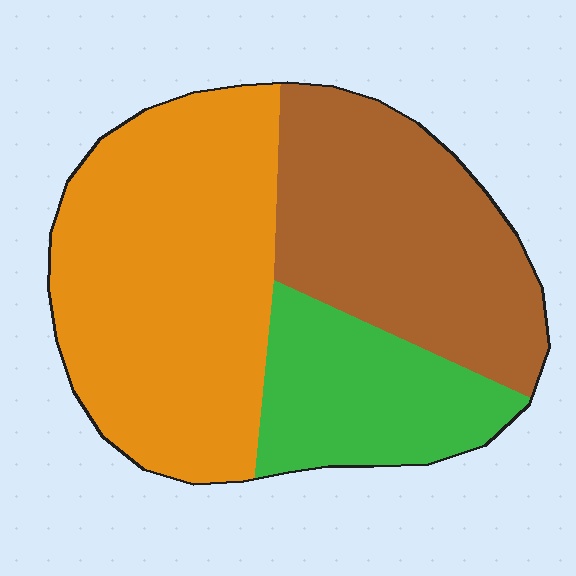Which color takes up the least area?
Green, at roughly 20%.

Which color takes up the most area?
Orange, at roughly 45%.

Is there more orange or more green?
Orange.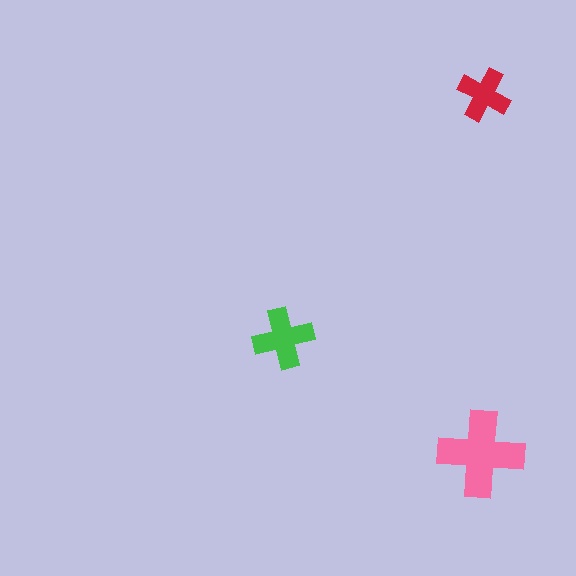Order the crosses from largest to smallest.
the pink one, the green one, the red one.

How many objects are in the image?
There are 3 objects in the image.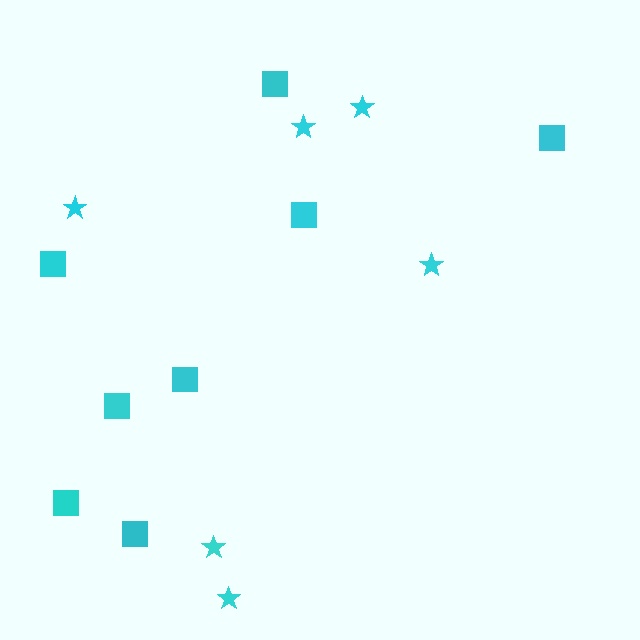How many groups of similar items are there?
There are 2 groups: one group of squares (8) and one group of stars (6).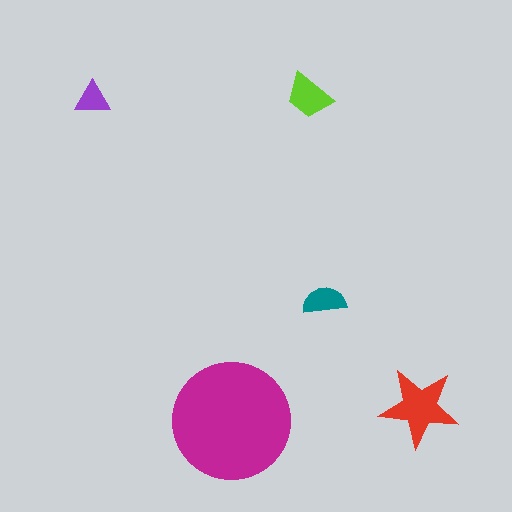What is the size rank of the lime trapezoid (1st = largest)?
3rd.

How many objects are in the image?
There are 5 objects in the image.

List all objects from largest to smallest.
The magenta circle, the red star, the lime trapezoid, the teal semicircle, the purple triangle.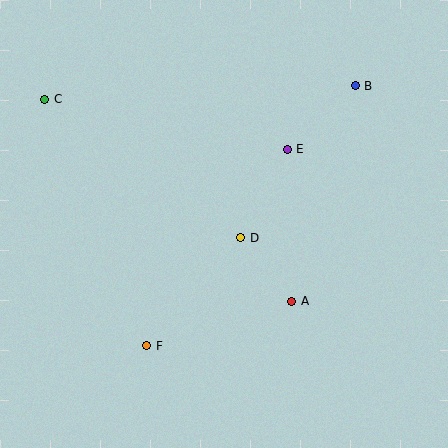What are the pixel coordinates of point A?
Point A is at (292, 301).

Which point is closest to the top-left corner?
Point C is closest to the top-left corner.